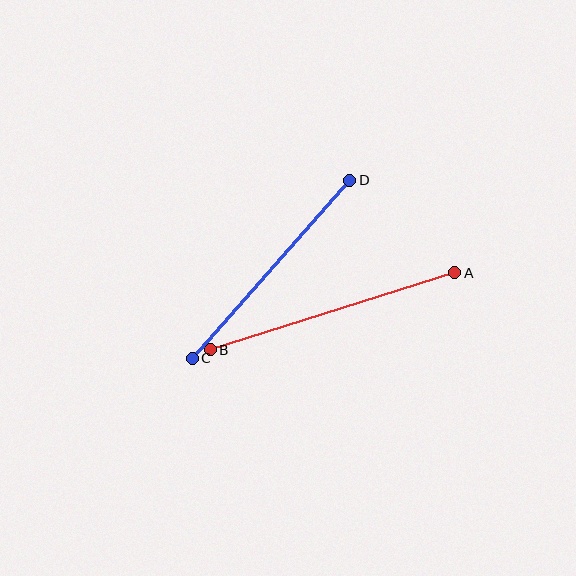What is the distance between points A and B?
The distance is approximately 256 pixels.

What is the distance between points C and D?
The distance is approximately 237 pixels.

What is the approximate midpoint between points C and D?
The midpoint is at approximately (271, 269) pixels.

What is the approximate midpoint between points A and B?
The midpoint is at approximately (333, 311) pixels.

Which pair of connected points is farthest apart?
Points A and B are farthest apart.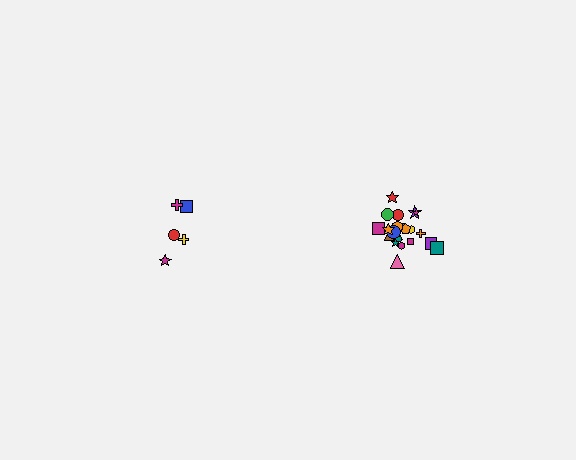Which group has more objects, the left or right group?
The right group.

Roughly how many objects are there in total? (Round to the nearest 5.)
Roughly 25 objects in total.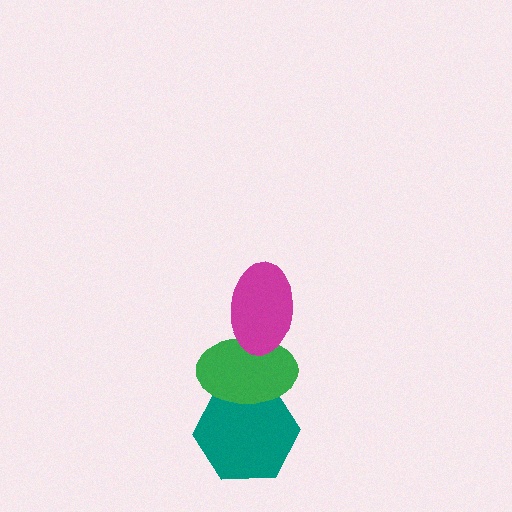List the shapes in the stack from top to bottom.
From top to bottom: the magenta ellipse, the green ellipse, the teal hexagon.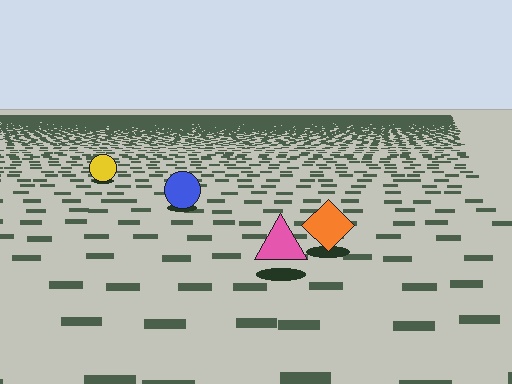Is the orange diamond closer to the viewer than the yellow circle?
Yes. The orange diamond is closer — you can tell from the texture gradient: the ground texture is coarser near it.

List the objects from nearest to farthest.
From nearest to farthest: the pink triangle, the orange diamond, the blue circle, the yellow circle.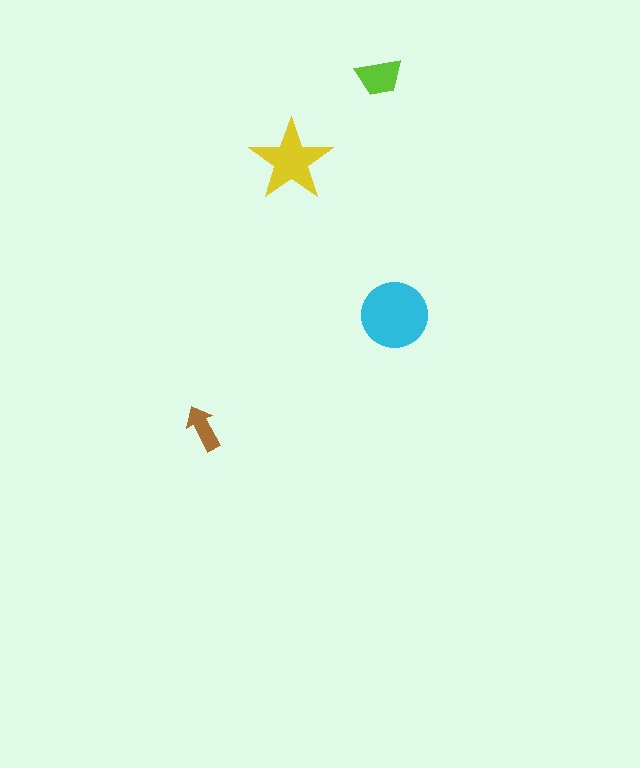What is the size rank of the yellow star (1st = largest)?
2nd.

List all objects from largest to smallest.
The cyan circle, the yellow star, the lime trapezoid, the brown arrow.